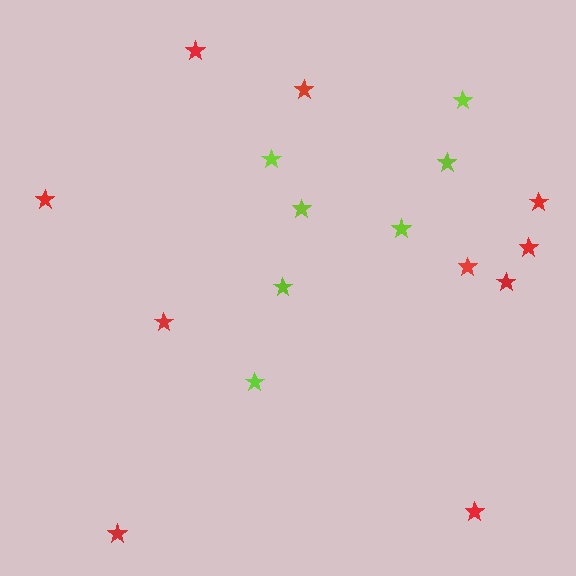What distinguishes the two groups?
There are 2 groups: one group of red stars (10) and one group of lime stars (7).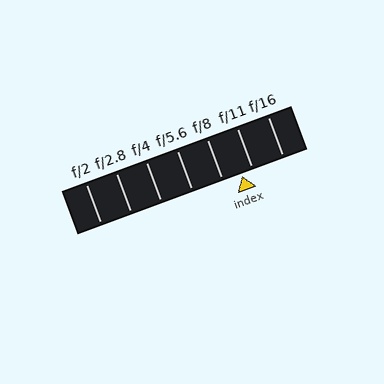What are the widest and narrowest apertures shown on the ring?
The widest aperture shown is f/2 and the narrowest is f/16.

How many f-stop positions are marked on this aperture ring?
There are 7 f-stop positions marked.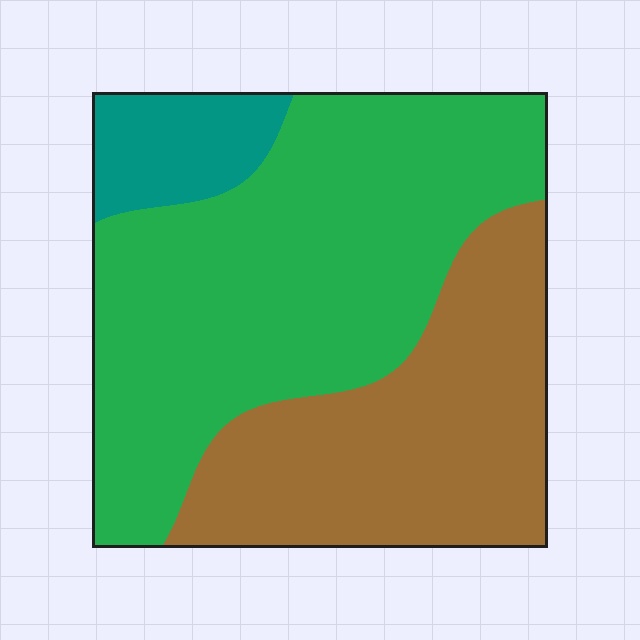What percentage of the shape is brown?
Brown covers around 35% of the shape.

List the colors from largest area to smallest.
From largest to smallest: green, brown, teal.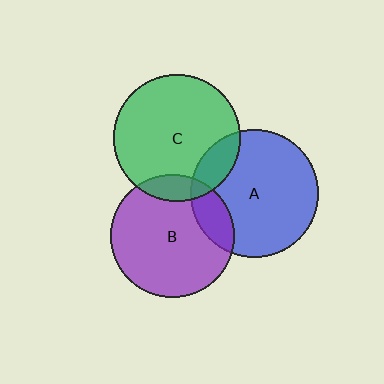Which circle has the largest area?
Circle A (blue).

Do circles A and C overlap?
Yes.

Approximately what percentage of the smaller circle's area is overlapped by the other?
Approximately 15%.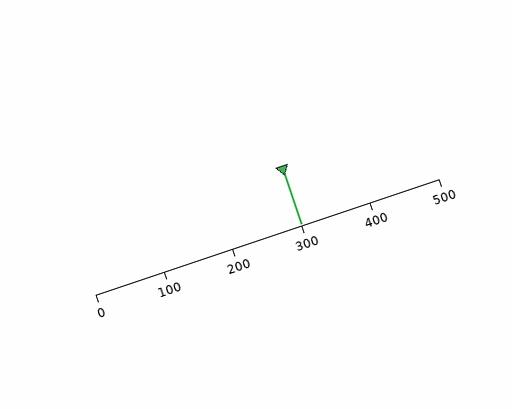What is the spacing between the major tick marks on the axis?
The major ticks are spaced 100 apart.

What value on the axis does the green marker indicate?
The marker indicates approximately 300.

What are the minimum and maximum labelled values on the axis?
The axis runs from 0 to 500.